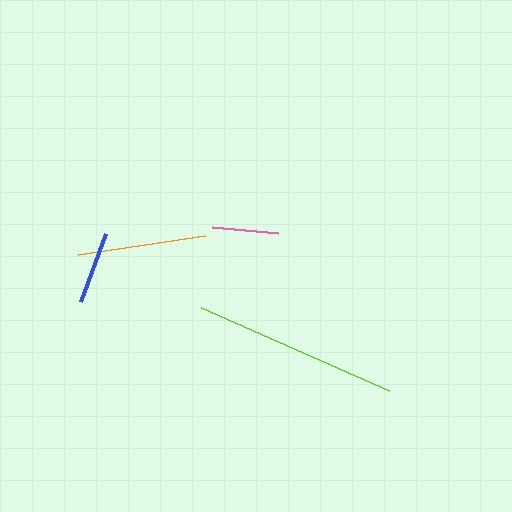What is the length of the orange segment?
The orange segment is approximately 128 pixels long.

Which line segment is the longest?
The lime line is the longest at approximately 206 pixels.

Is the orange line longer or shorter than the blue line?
The orange line is longer than the blue line.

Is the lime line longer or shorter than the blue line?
The lime line is longer than the blue line.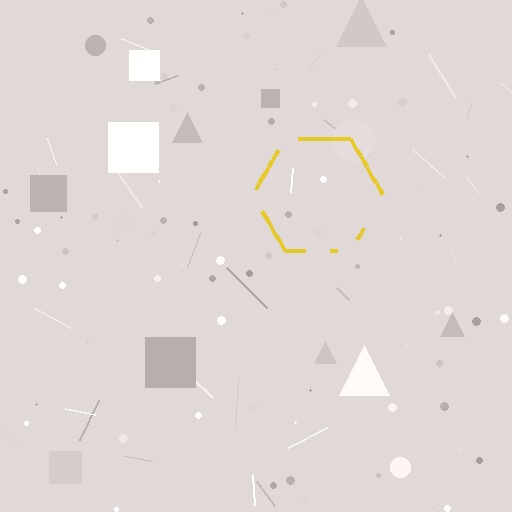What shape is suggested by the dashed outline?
The dashed outline suggests a hexagon.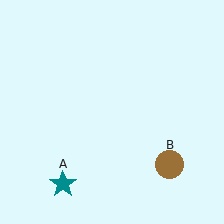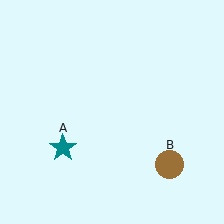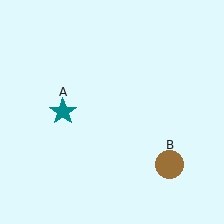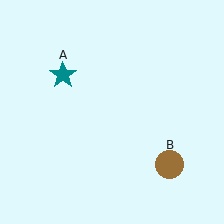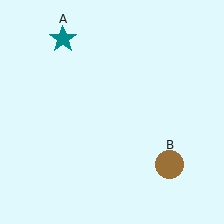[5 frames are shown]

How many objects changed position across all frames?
1 object changed position: teal star (object A).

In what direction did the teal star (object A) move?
The teal star (object A) moved up.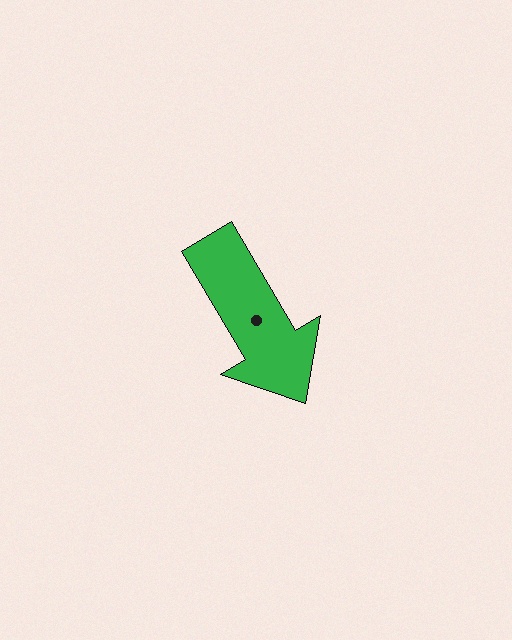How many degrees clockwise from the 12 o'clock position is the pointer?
Approximately 149 degrees.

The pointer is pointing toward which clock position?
Roughly 5 o'clock.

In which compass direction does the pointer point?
Southeast.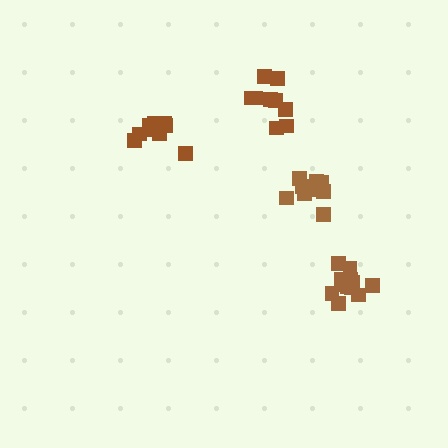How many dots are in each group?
Group 1: 10 dots, Group 2: 12 dots, Group 3: 9 dots, Group 4: 9 dots (40 total).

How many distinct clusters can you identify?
There are 4 distinct clusters.